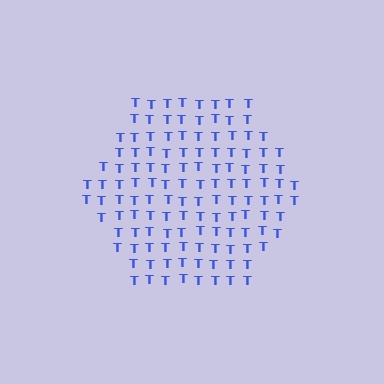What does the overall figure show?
The overall figure shows a hexagon.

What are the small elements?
The small elements are letter T's.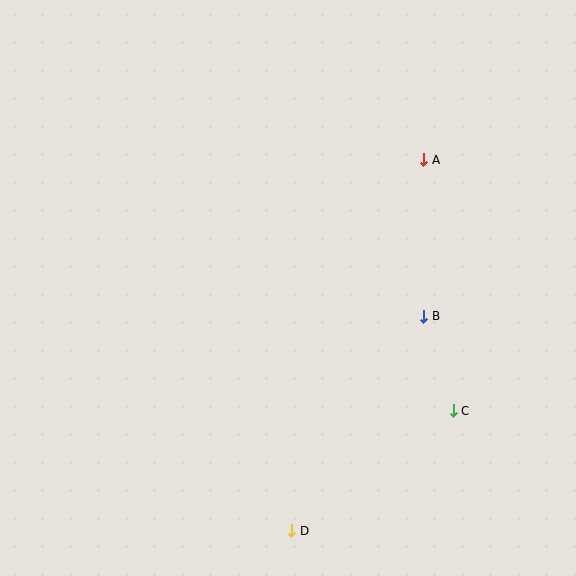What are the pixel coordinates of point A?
Point A is at (424, 160).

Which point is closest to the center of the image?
Point B at (424, 316) is closest to the center.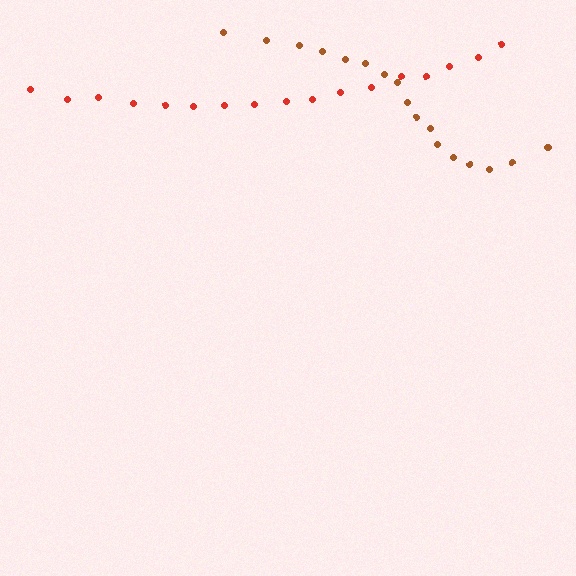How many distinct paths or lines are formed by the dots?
There are 2 distinct paths.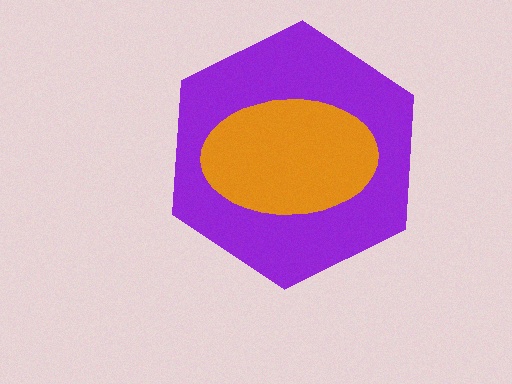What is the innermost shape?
The orange ellipse.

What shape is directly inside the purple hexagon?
The orange ellipse.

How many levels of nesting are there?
2.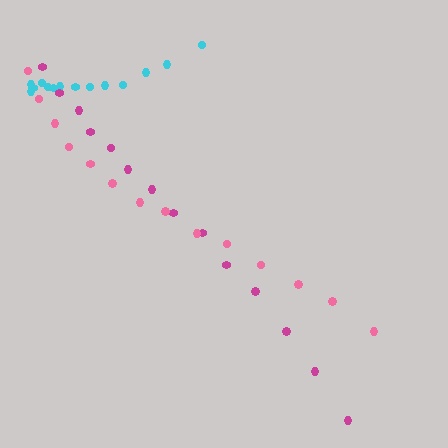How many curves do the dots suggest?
There are 3 distinct paths.